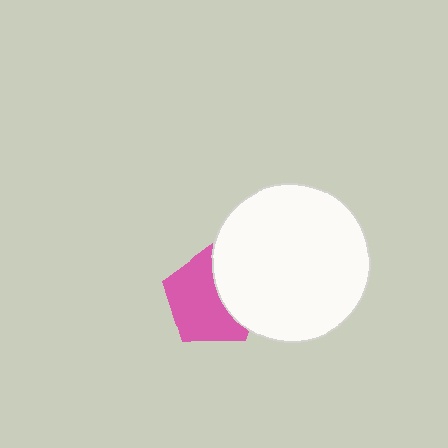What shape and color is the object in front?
The object in front is a white circle.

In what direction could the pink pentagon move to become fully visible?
The pink pentagon could move left. That would shift it out from behind the white circle entirely.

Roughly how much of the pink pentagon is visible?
About half of it is visible (roughly 64%).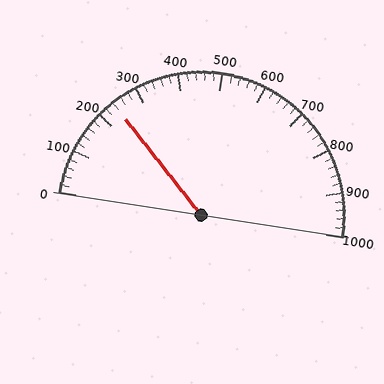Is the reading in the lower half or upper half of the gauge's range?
The reading is in the lower half of the range (0 to 1000).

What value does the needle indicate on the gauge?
The needle indicates approximately 240.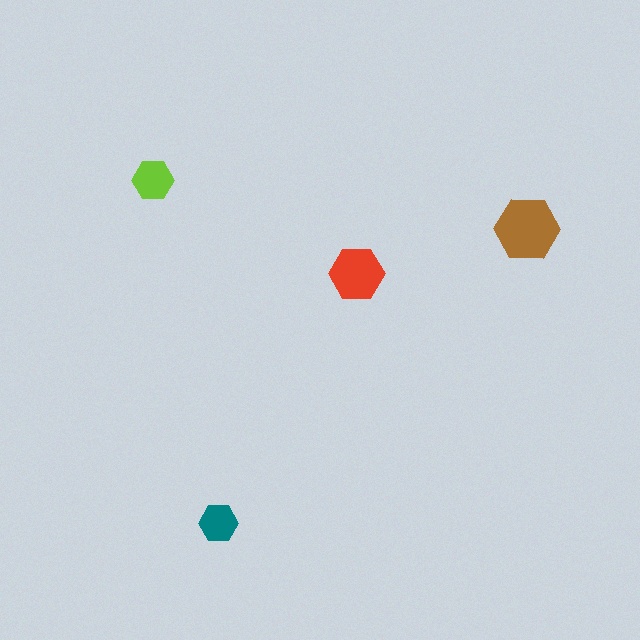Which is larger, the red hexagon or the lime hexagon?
The red one.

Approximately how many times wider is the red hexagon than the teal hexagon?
About 1.5 times wider.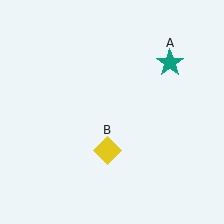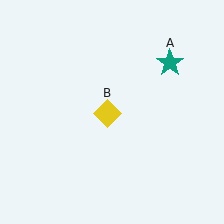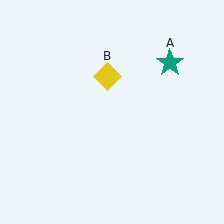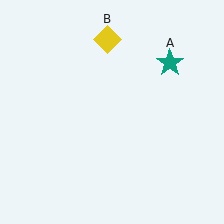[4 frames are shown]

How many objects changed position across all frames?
1 object changed position: yellow diamond (object B).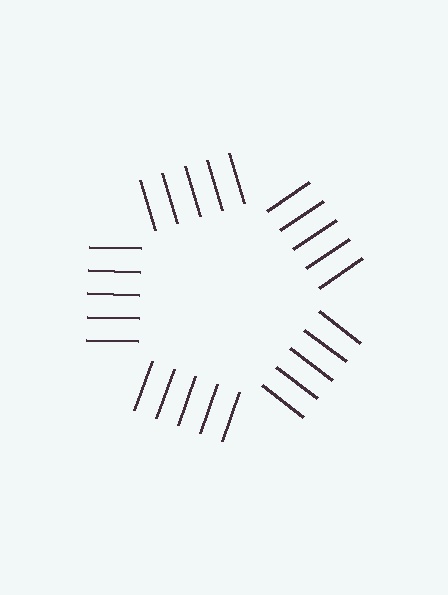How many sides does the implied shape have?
5 sides — the line-ends trace a pentagon.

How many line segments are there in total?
25 — 5 along each of the 5 edges.